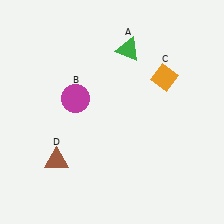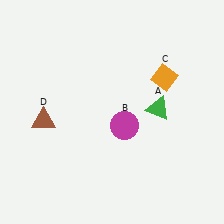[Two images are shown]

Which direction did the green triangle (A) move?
The green triangle (A) moved down.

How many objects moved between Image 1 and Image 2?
3 objects moved between the two images.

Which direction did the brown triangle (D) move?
The brown triangle (D) moved up.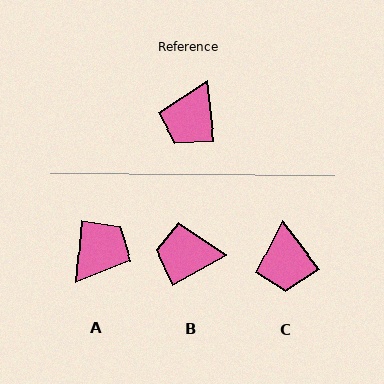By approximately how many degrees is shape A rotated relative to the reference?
Approximately 169 degrees counter-clockwise.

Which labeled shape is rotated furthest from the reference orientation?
A, about 169 degrees away.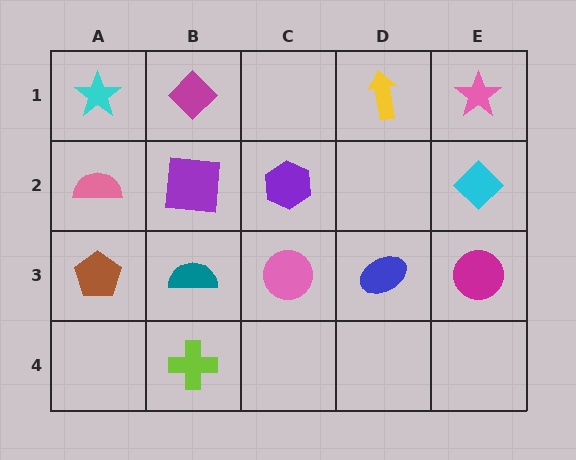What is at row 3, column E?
A magenta circle.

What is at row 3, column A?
A brown pentagon.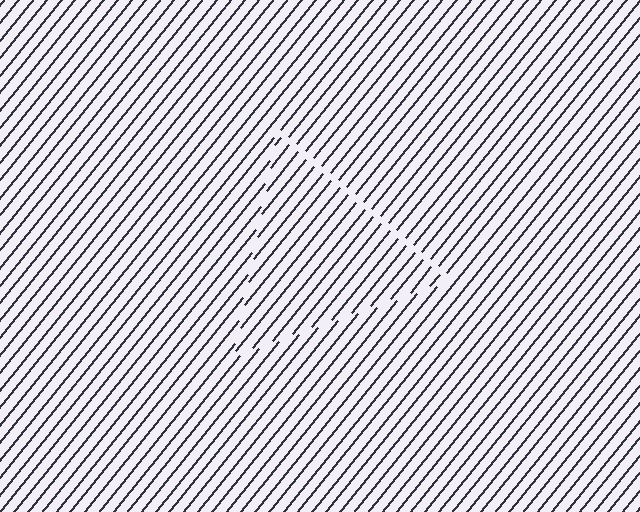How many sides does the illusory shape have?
3 sides — the line-ends trace a triangle.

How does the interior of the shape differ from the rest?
The interior of the shape contains the same grating, shifted by half a period — the contour is defined by the phase discontinuity where line-ends from the inner and outer gratings abut.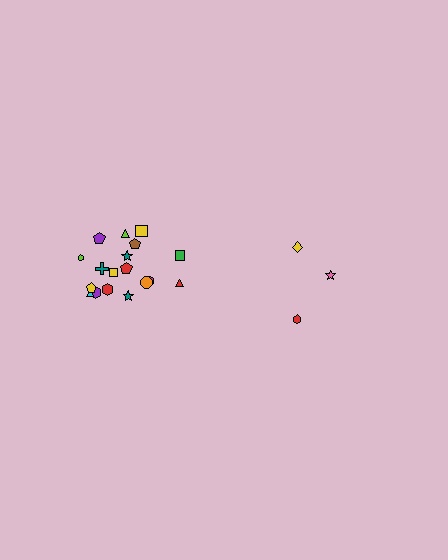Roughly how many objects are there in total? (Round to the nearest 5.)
Roughly 20 objects in total.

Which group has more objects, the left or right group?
The left group.